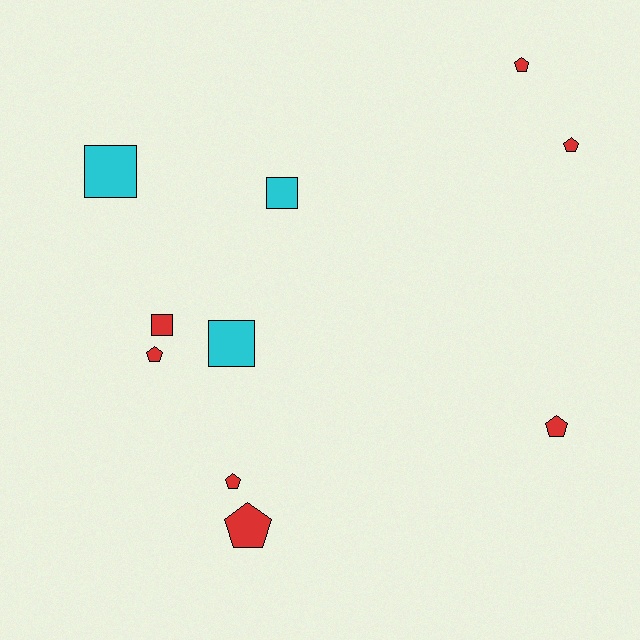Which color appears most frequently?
Red, with 7 objects.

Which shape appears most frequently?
Pentagon, with 6 objects.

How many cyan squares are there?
There are 3 cyan squares.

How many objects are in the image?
There are 10 objects.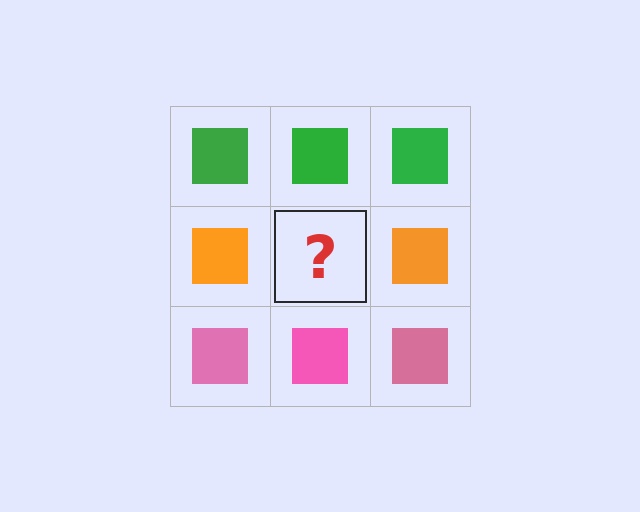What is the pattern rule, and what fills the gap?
The rule is that each row has a consistent color. The gap should be filled with an orange square.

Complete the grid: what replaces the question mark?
The question mark should be replaced with an orange square.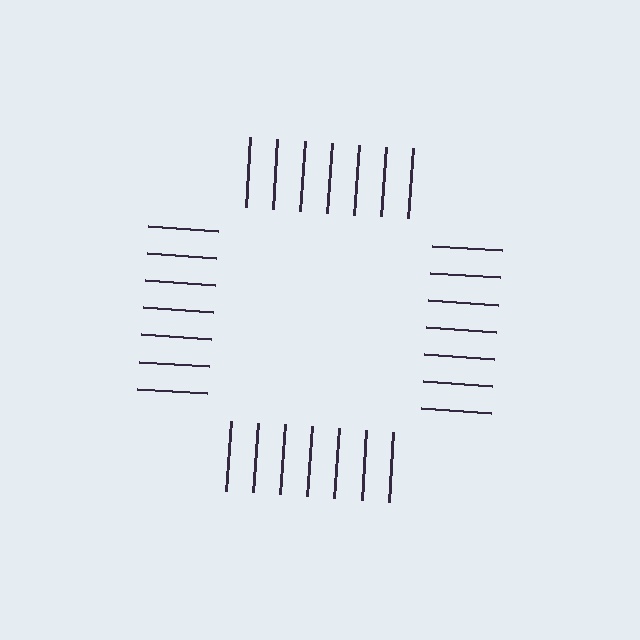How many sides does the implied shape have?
4 sides — the line-ends trace a square.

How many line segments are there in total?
28 — 7 along each of the 4 edges.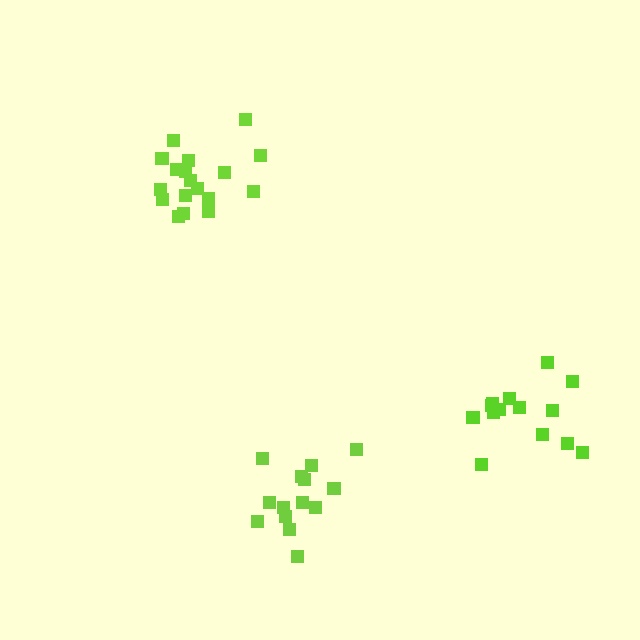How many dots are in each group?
Group 1: 14 dots, Group 2: 18 dots, Group 3: 14 dots (46 total).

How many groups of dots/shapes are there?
There are 3 groups.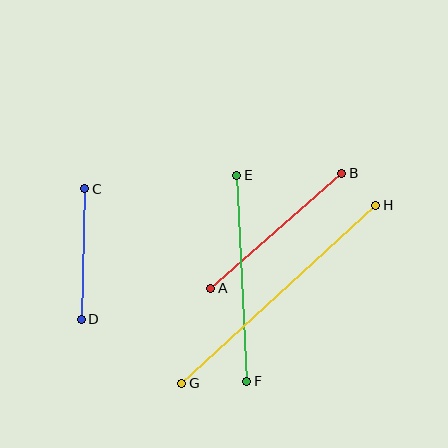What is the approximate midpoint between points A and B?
The midpoint is at approximately (276, 231) pixels.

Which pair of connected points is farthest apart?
Points G and H are farthest apart.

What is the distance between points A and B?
The distance is approximately 174 pixels.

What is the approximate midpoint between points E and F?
The midpoint is at approximately (242, 278) pixels.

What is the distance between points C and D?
The distance is approximately 131 pixels.